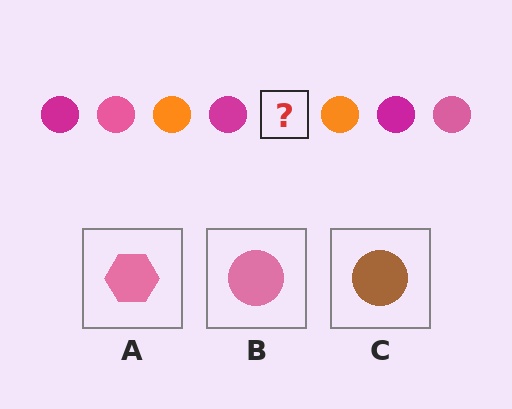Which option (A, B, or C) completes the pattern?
B.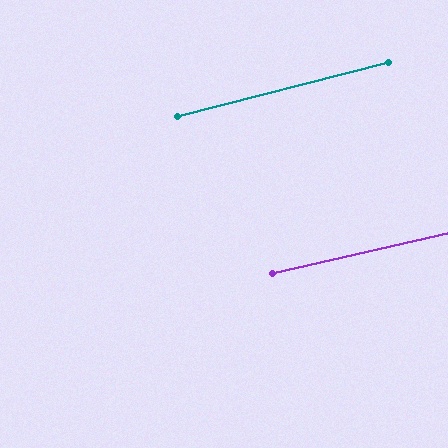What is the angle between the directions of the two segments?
Approximately 1 degree.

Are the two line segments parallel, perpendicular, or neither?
Parallel — their directions differ by only 1.3°.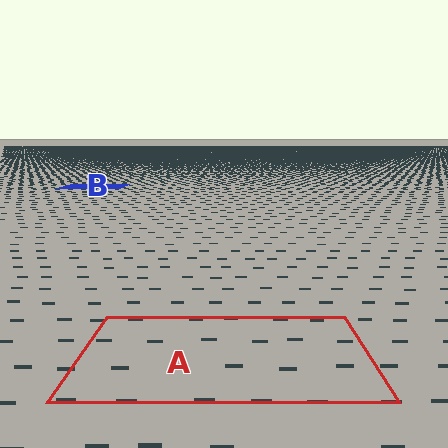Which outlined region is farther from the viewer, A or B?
Region B is farther from the viewer — the texture elements inside it appear smaller and more densely packed.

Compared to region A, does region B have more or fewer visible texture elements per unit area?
Region B has more texture elements per unit area — they are packed more densely because it is farther away.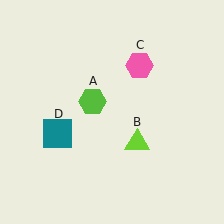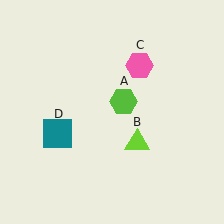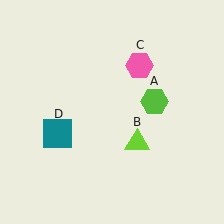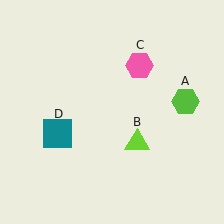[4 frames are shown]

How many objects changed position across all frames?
1 object changed position: lime hexagon (object A).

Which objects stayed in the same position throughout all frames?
Lime triangle (object B) and pink hexagon (object C) and teal square (object D) remained stationary.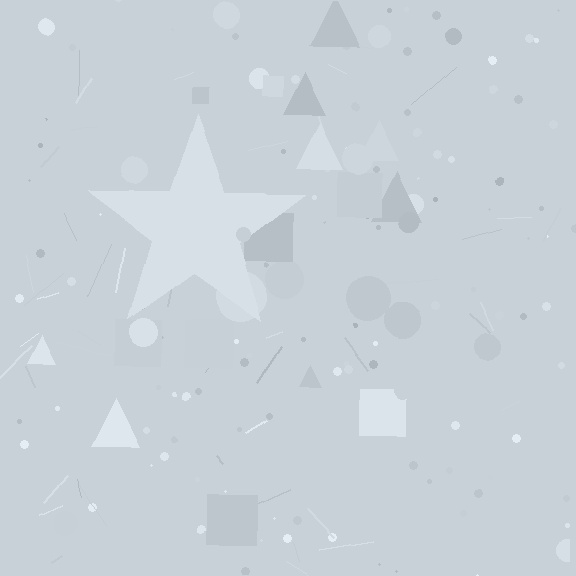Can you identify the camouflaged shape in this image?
The camouflaged shape is a star.